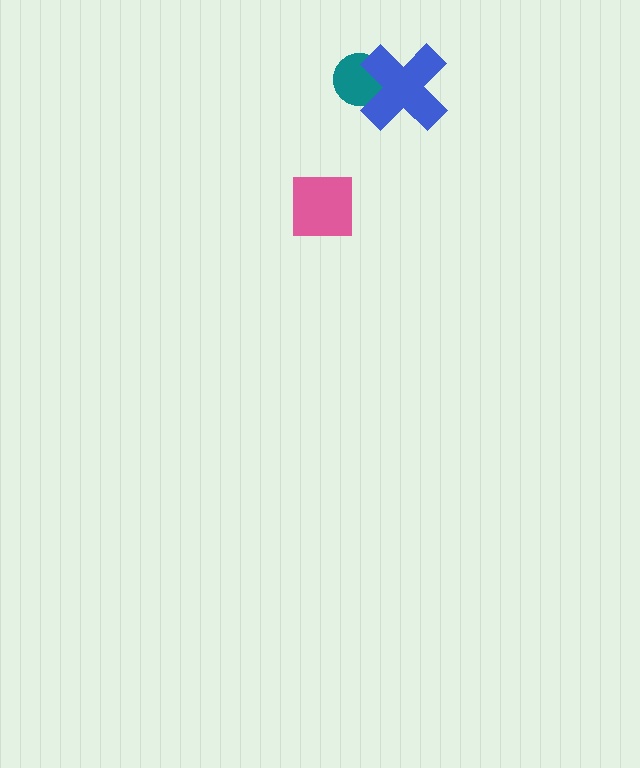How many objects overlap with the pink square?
0 objects overlap with the pink square.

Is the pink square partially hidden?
No, no other shape covers it.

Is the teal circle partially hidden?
Yes, it is partially covered by another shape.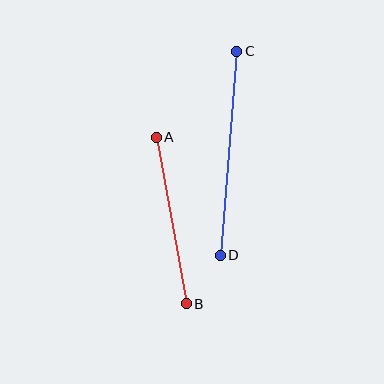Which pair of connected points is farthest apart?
Points C and D are farthest apart.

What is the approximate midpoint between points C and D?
The midpoint is at approximately (228, 153) pixels.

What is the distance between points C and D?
The distance is approximately 205 pixels.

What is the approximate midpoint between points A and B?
The midpoint is at approximately (171, 221) pixels.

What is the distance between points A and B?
The distance is approximately 169 pixels.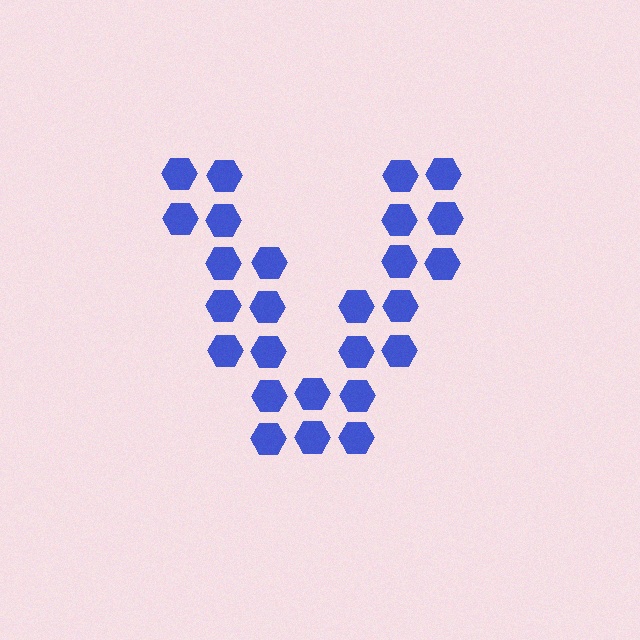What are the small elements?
The small elements are hexagons.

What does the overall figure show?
The overall figure shows the letter V.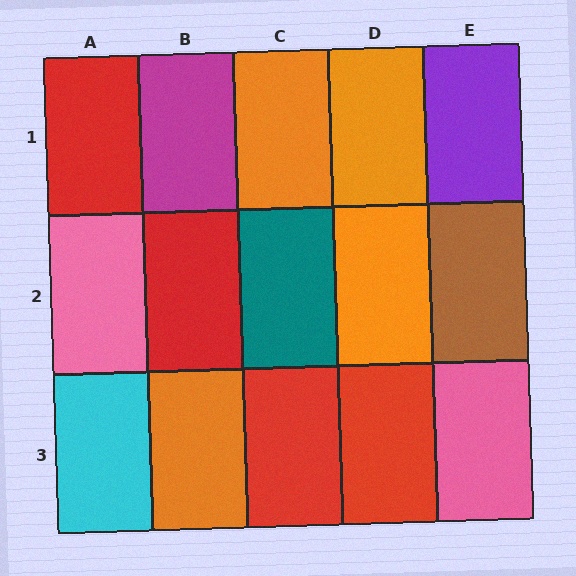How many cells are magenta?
1 cell is magenta.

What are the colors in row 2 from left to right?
Pink, red, teal, orange, brown.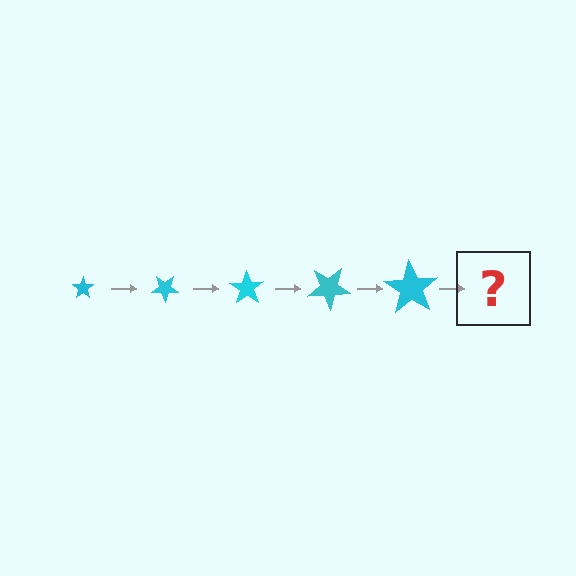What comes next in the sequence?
The next element should be a star, larger than the previous one and rotated 175 degrees from the start.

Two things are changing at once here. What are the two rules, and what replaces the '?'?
The two rules are that the star grows larger each step and it rotates 35 degrees each step. The '?' should be a star, larger than the previous one and rotated 175 degrees from the start.